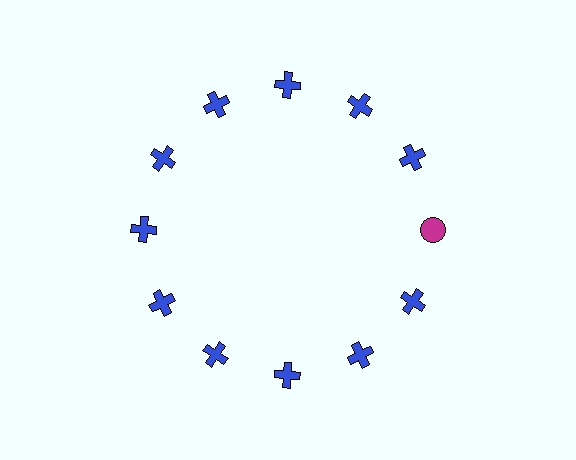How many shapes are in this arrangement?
There are 12 shapes arranged in a ring pattern.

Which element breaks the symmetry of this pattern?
The magenta circle at roughly the 3 o'clock position breaks the symmetry. All other shapes are blue crosses.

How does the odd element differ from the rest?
It differs in both color (magenta instead of blue) and shape (circle instead of cross).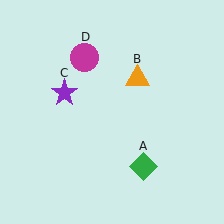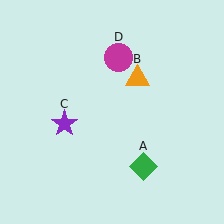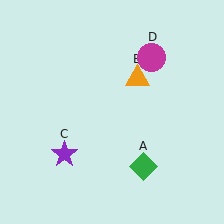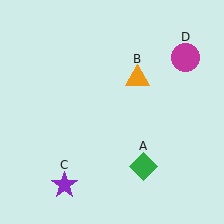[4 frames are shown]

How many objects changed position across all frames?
2 objects changed position: purple star (object C), magenta circle (object D).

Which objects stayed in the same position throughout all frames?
Green diamond (object A) and orange triangle (object B) remained stationary.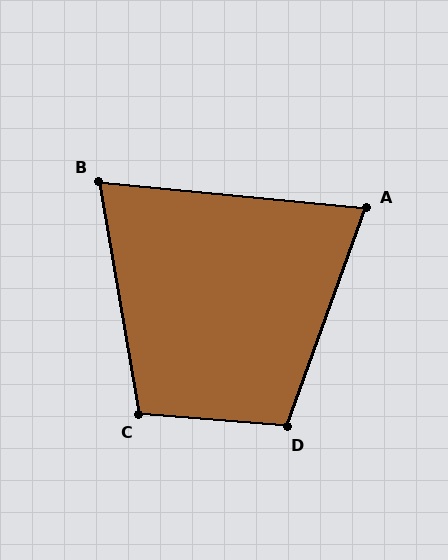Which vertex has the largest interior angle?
D, at approximately 105 degrees.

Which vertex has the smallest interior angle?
B, at approximately 75 degrees.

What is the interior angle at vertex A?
Approximately 76 degrees (acute).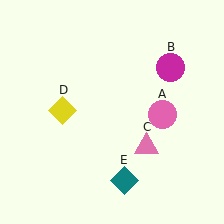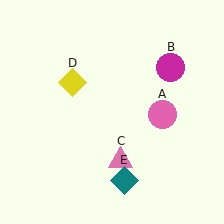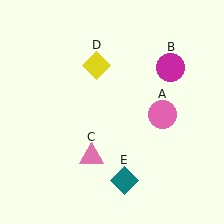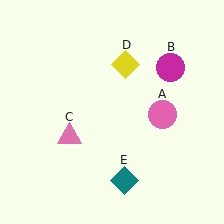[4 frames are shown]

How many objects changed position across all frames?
2 objects changed position: pink triangle (object C), yellow diamond (object D).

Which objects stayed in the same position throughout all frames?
Pink circle (object A) and magenta circle (object B) and teal diamond (object E) remained stationary.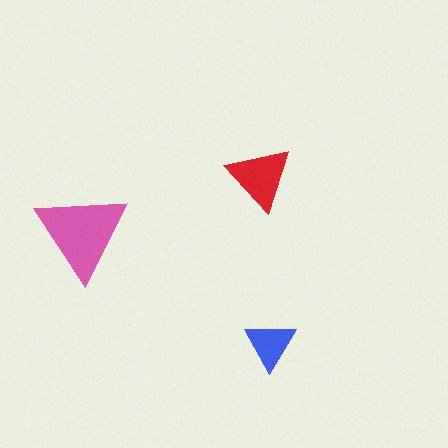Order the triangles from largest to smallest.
the pink one, the red one, the blue one.